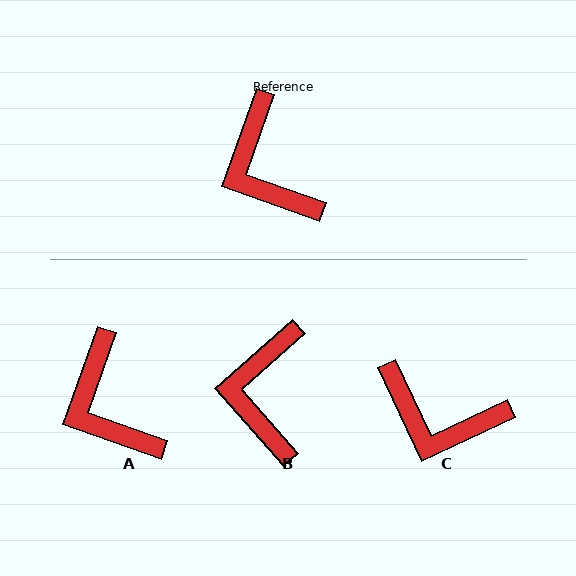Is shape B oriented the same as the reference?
No, it is off by about 29 degrees.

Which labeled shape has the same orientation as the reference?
A.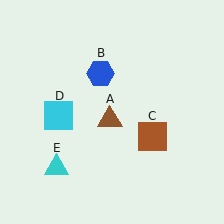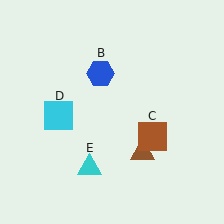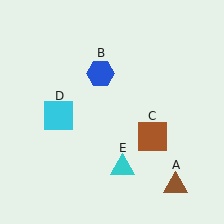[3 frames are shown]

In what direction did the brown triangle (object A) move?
The brown triangle (object A) moved down and to the right.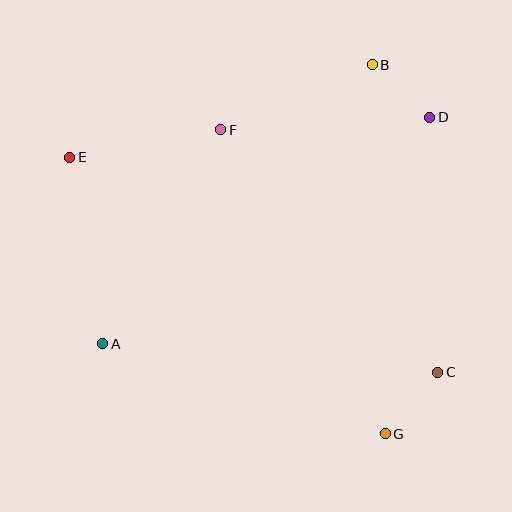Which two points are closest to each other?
Points B and D are closest to each other.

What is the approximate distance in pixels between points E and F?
The distance between E and F is approximately 153 pixels.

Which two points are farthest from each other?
Points C and E are farthest from each other.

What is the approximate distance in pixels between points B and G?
The distance between B and G is approximately 369 pixels.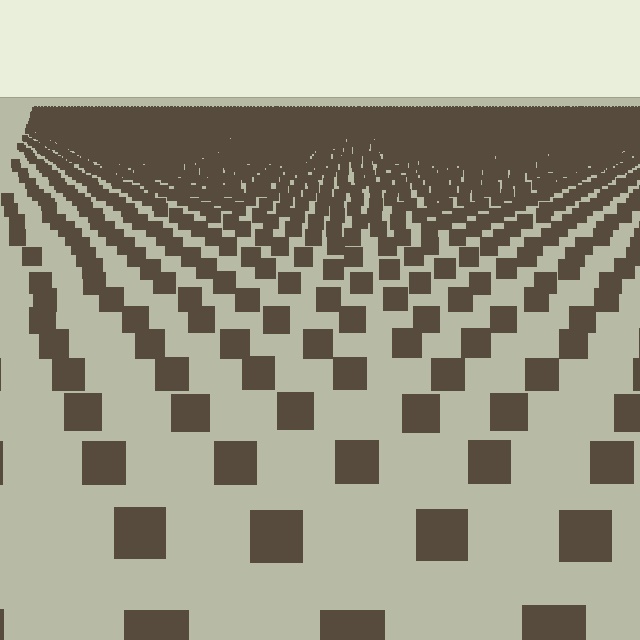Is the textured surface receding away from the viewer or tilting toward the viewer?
The surface is receding away from the viewer. Texture elements get smaller and denser toward the top.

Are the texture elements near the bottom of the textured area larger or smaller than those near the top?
Larger. Near the bottom, elements are closer to the viewer and appear at a bigger on-screen size.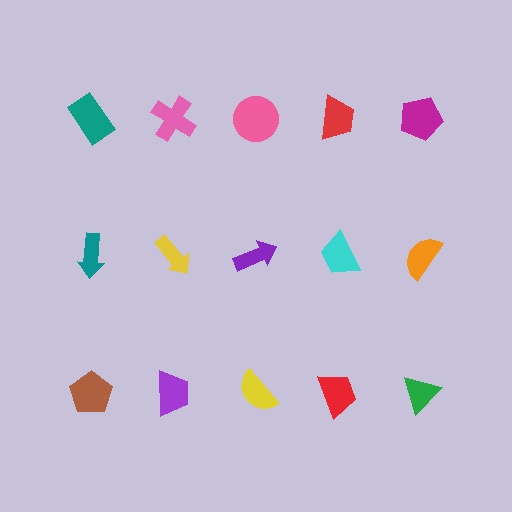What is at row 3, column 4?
A red trapezoid.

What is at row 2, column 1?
A teal arrow.